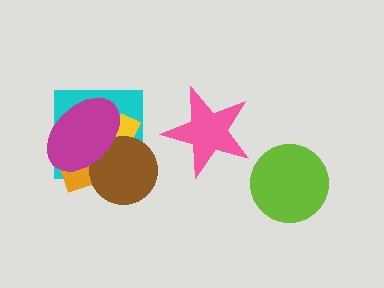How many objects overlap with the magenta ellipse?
4 objects overlap with the magenta ellipse.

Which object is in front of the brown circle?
The magenta ellipse is in front of the brown circle.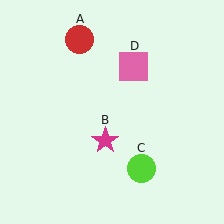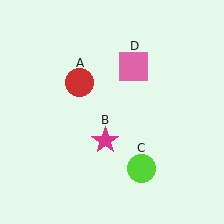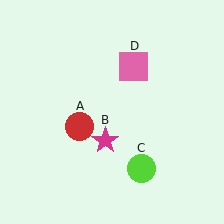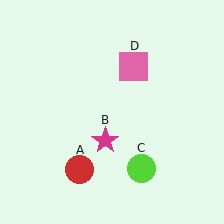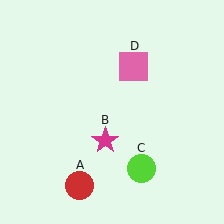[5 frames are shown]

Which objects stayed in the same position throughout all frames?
Magenta star (object B) and lime circle (object C) and pink square (object D) remained stationary.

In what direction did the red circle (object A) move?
The red circle (object A) moved down.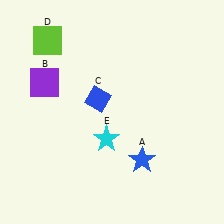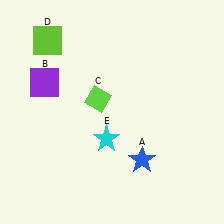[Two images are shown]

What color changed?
The diamond (C) changed from blue in Image 1 to lime in Image 2.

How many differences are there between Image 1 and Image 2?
There is 1 difference between the two images.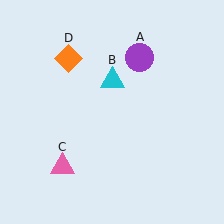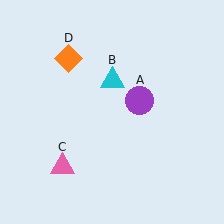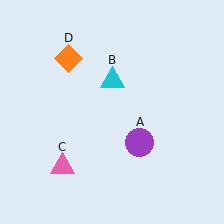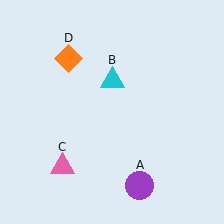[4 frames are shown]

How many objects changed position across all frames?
1 object changed position: purple circle (object A).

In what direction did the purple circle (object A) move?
The purple circle (object A) moved down.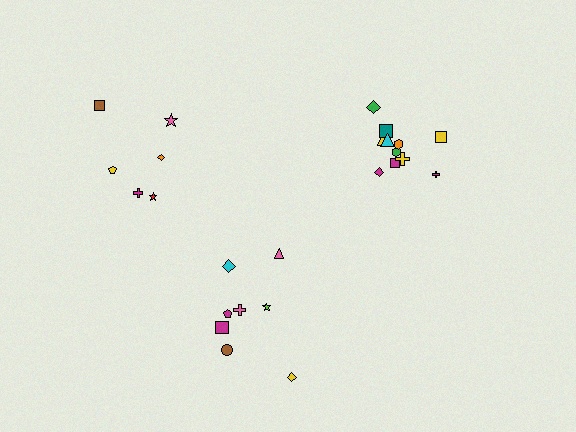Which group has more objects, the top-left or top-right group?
The top-right group.